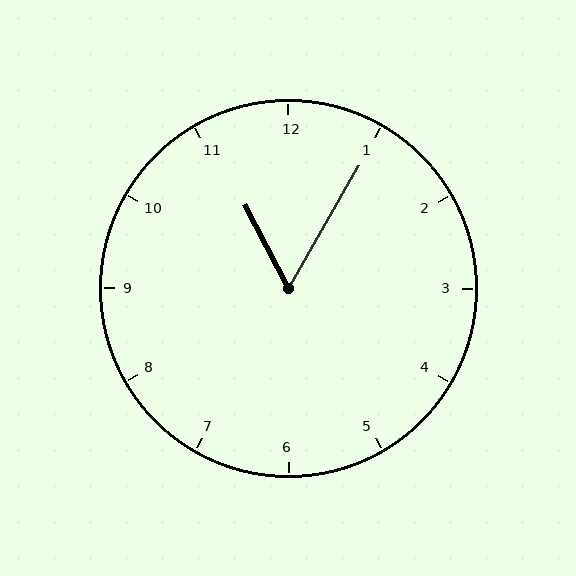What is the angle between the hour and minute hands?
Approximately 58 degrees.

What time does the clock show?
11:05.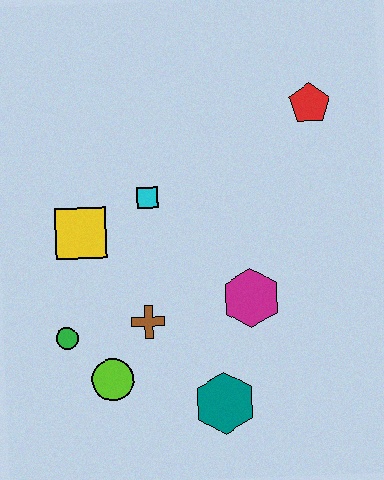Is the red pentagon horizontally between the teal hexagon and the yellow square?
No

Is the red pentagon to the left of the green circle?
No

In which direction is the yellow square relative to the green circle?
The yellow square is above the green circle.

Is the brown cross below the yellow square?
Yes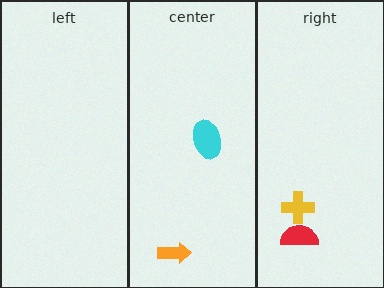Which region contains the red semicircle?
The right region.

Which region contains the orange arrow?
The center region.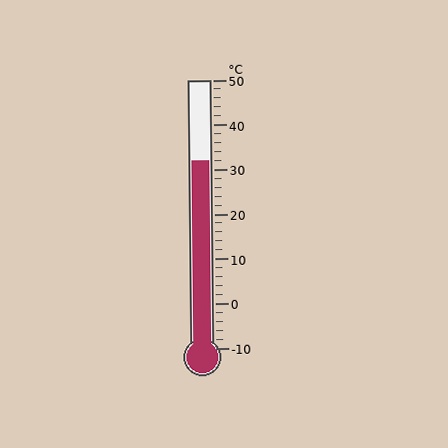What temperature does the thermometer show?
The thermometer shows approximately 32°C.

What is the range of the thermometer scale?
The thermometer scale ranges from -10°C to 50°C.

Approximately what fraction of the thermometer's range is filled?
The thermometer is filled to approximately 70% of its range.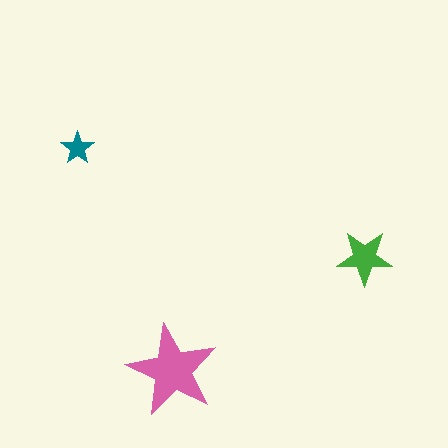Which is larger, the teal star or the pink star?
The pink one.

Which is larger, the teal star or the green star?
The green one.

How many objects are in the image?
There are 3 objects in the image.